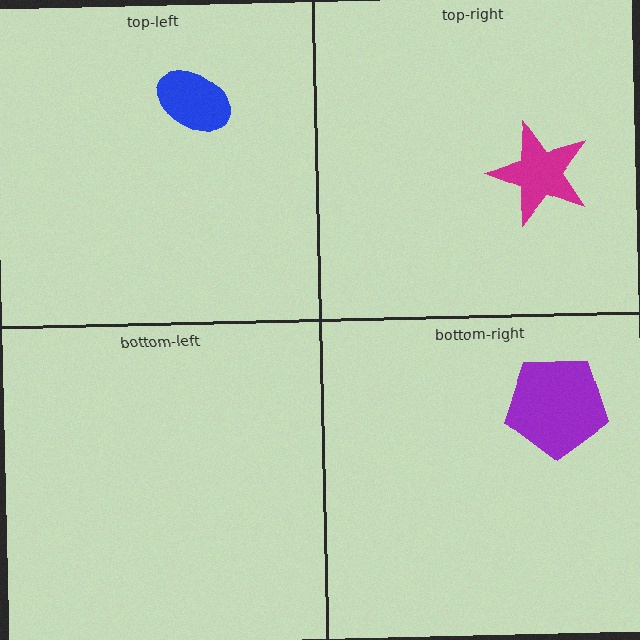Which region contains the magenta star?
The top-right region.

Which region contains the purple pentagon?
The bottom-right region.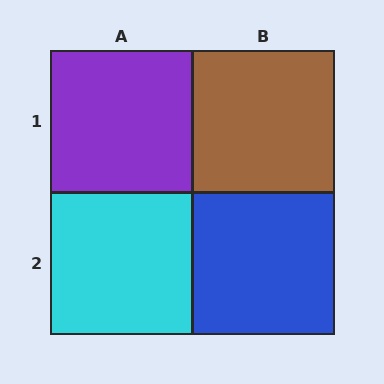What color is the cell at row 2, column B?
Blue.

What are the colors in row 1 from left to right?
Purple, brown.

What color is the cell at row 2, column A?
Cyan.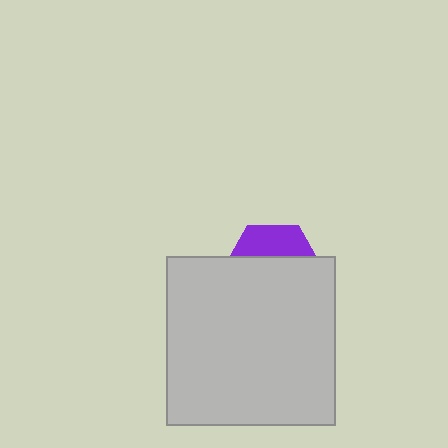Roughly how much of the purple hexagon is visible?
A small part of it is visible (roughly 31%).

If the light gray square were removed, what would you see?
You would see the complete purple hexagon.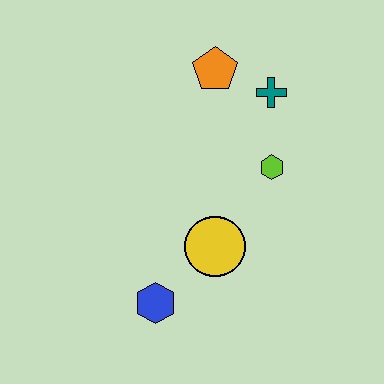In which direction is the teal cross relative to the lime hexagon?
The teal cross is above the lime hexagon.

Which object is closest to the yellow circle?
The blue hexagon is closest to the yellow circle.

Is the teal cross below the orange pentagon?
Yes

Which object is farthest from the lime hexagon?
The blue hexagon is farthest from the lime hexagon.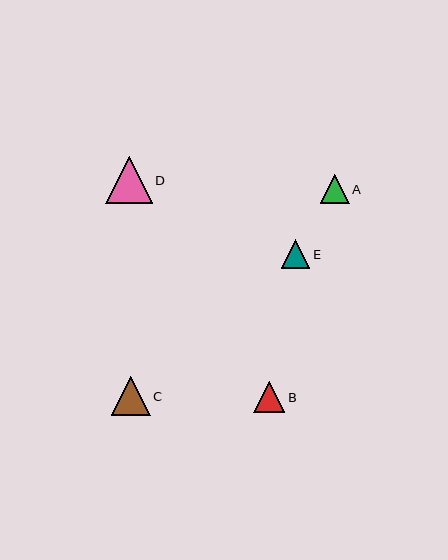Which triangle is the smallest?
Triangle E is the smallest with a size of approximately 28 pixels.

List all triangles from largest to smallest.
From largest to smallest: D, C, B, A, E.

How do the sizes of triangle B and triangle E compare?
Triangle B and triangle E are approximately the same size.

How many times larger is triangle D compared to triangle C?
Triangle D is approximately 1.2 times the size of triangle C.